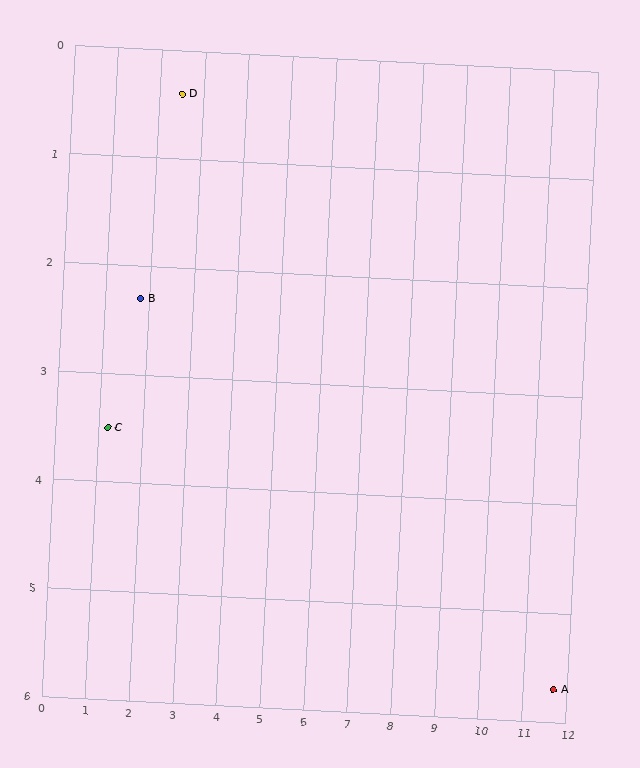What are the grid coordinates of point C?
Point C is at approximately (1.2, 3.5).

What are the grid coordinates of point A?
Point A is at approximately (11.7, 5.7).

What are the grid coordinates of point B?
Point B is at approximately (1.8, 2.3).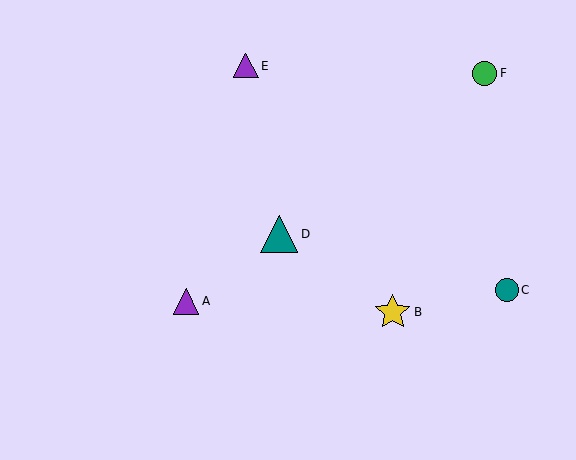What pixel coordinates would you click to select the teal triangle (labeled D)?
Click at (279, 234) to select the teal triangle D.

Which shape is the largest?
The teal triangle (labeled D) is the largest.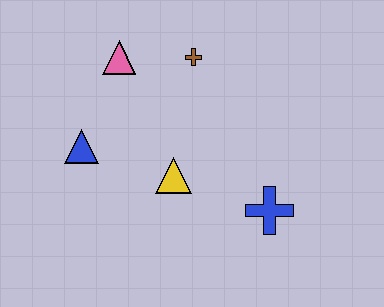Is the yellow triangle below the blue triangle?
Yes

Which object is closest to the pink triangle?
The brown cross is closest to the pink triangle.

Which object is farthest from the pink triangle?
The blue cross is farthest from the pink triangle.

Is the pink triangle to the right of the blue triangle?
Yes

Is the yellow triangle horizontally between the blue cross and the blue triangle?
Yes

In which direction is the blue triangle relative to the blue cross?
The blue triangle is to the left of the blue cross.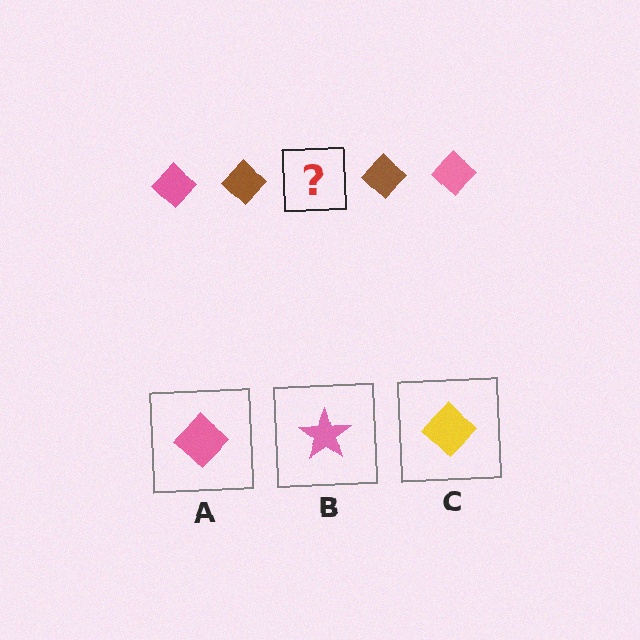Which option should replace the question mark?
Option A.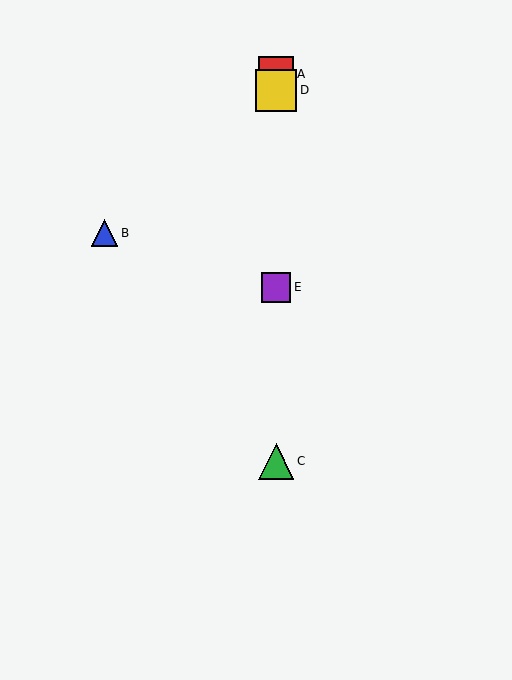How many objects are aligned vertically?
4 objects (A, C, D, E) are aligned vertically.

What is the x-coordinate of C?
Object C is at x≈276.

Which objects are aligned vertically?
Objects A, C, D, E are aligned vertically.